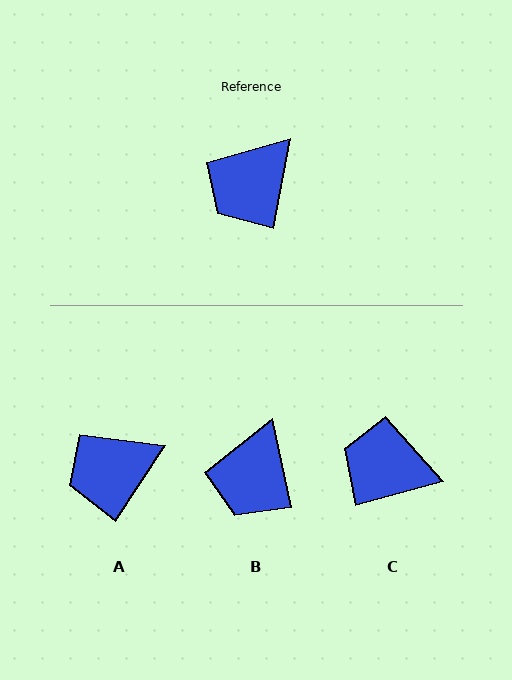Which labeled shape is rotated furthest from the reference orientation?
C, about 64 degrees away.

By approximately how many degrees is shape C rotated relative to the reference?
Approximately 64 degrees clockwise.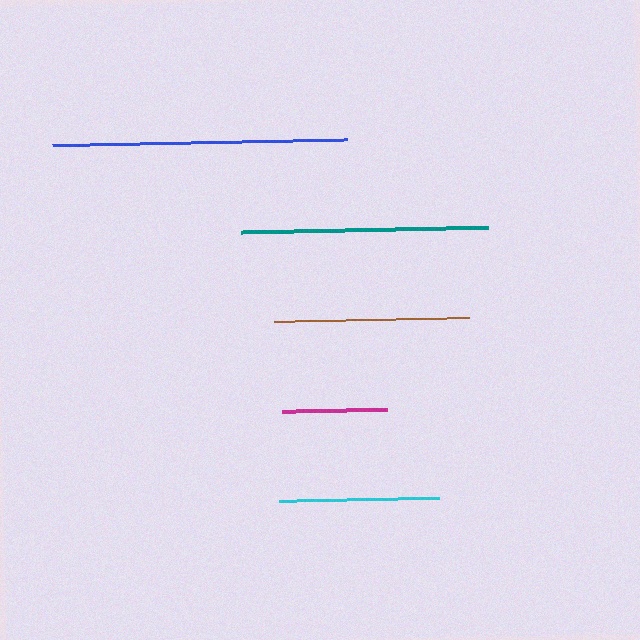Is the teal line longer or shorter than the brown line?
The teal line is longer than the brown line.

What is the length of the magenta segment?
The magenta segment is approximately 105 pixels long.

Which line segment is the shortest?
The magenta line is the shortest at approximately 105 pixels.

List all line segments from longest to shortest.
From longest to shortest: blue, teal, brown, cyan, magenta.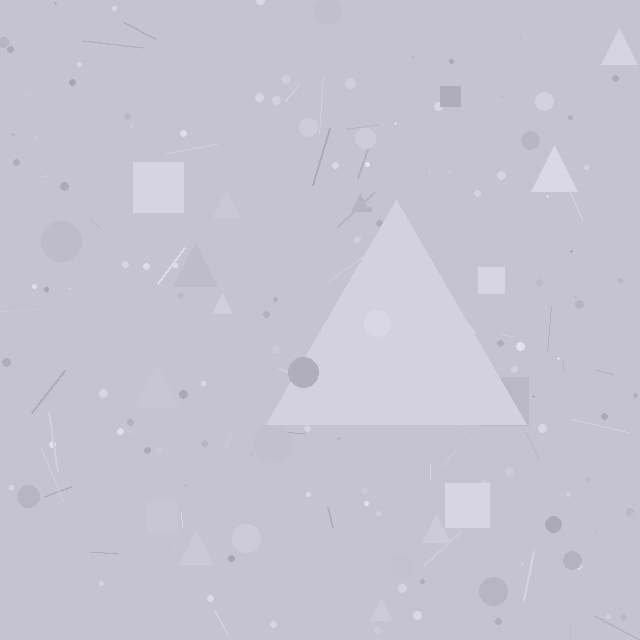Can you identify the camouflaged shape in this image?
The camouflaged shape is a triangle.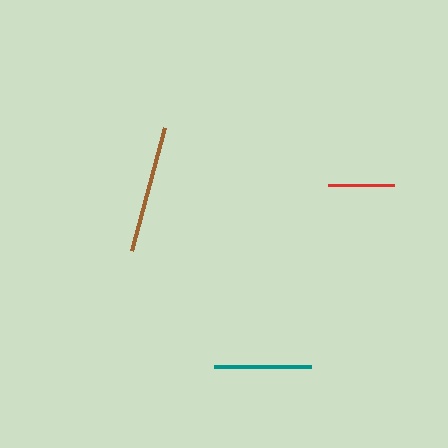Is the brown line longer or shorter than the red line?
The brown line is longer than the red line.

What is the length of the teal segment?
The teal segment is approximately 97 pixels long.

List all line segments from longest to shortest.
From longest to shortest: brown, teal, red.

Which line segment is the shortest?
The red line is the shortest at approximately 66 pixels.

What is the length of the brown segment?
The brown segment is approximately 127 pixels long.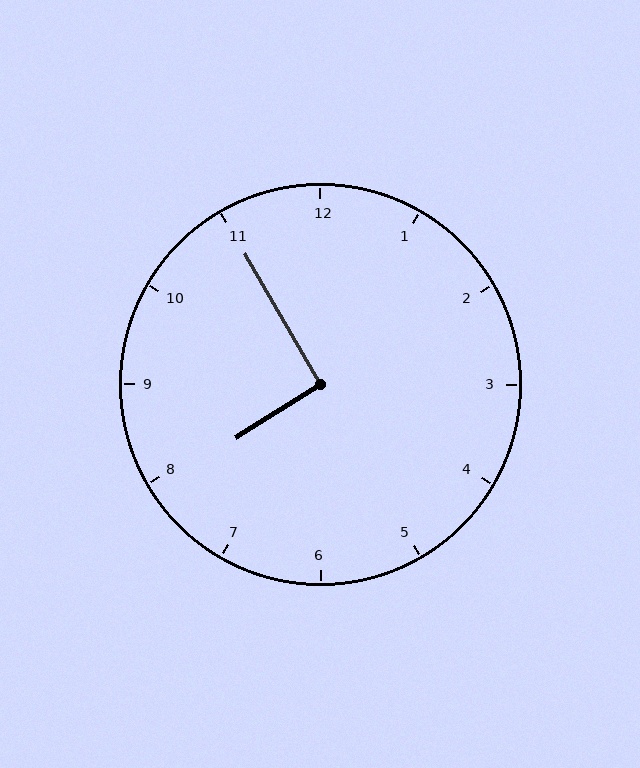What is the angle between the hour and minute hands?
Approximately 92 degrees.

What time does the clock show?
7:55.